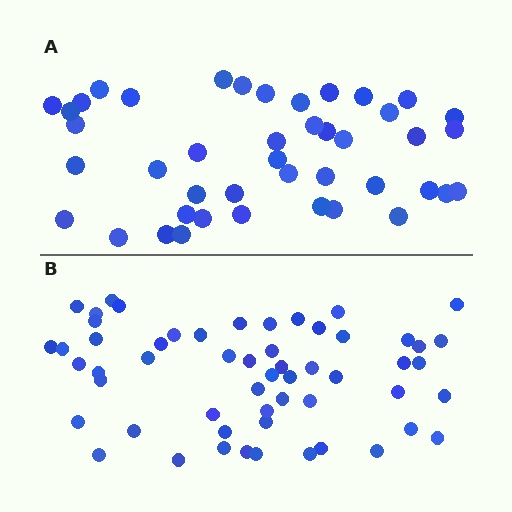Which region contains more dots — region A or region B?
Region B (the bottom region) has more dots.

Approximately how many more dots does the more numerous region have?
Region B has approximately 15 more dots than region A.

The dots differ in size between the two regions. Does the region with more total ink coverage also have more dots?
No. Region A has more total ink coverage because its dots are larger, but region B actually contains more individual dots. Total area can be misleading — the number of items is what matters here.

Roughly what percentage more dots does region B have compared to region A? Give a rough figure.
About 30% more.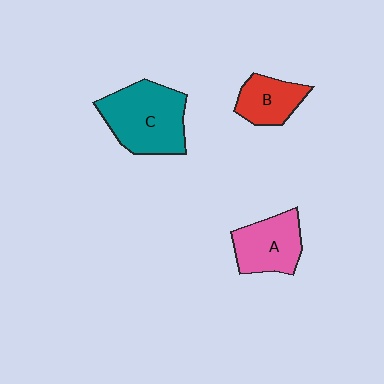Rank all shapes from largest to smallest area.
From largest to smallest: C (teal), A (pink), B (red).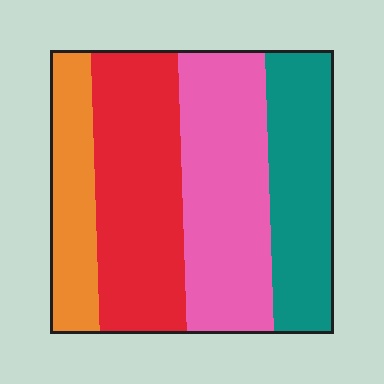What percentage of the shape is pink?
Pink takes up about one third (1/3) of the shape.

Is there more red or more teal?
Red.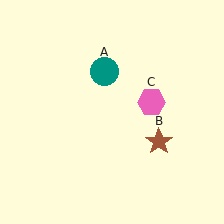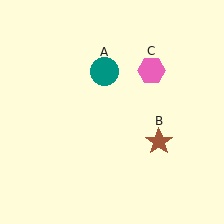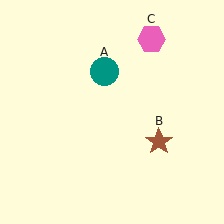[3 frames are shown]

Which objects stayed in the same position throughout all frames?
Teal circle (object A) and brown star (object B) remained stationary.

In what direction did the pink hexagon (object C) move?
The pink hexagon (object C) moved up.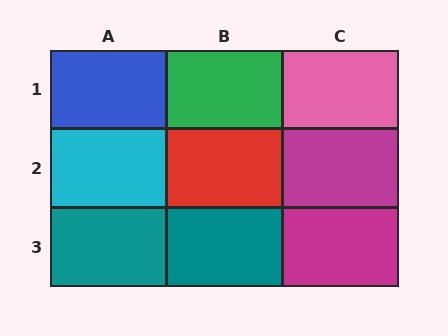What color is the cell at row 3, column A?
Teal.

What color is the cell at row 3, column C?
Magenta.